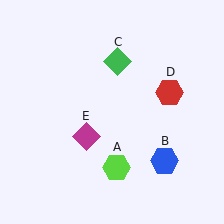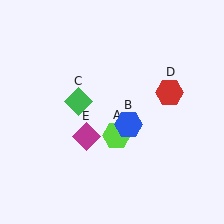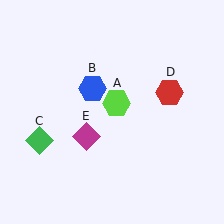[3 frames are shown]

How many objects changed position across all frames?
3 objects changed position: lime hexagon (object A), blue hexagon (object B), green diamond (object C).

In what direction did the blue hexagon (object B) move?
The blue hexagon (object B) moved up and to the left.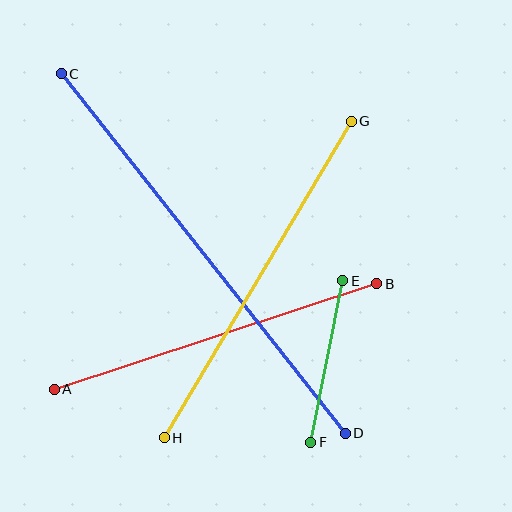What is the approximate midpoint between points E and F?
The midpoint is at approximately (327, 361) pixels.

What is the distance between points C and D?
The distance is approximately 459 pixels.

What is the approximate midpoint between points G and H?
The midpoint is at approximately (258, 279) pixels.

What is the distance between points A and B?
The distance is approximately 339 pixels.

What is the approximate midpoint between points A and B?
The midpoint is at approximately (216, 337) pixels.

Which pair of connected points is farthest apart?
Points C and D are farthest apart.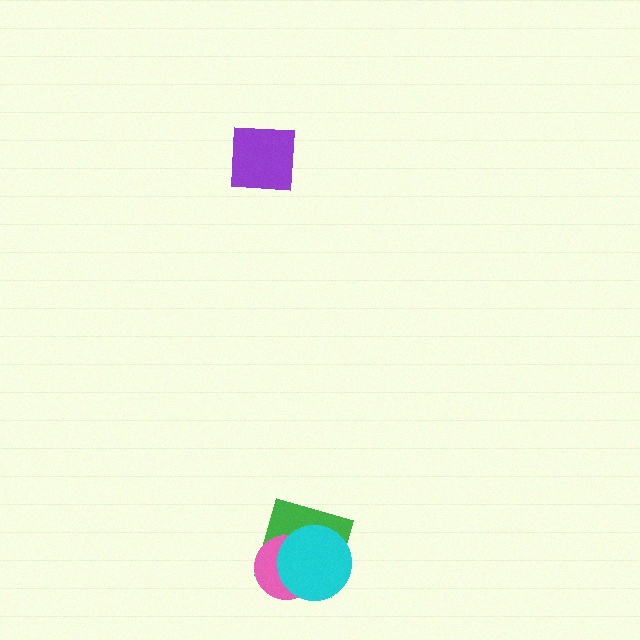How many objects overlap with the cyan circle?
2 objects overlap with the cyan circle.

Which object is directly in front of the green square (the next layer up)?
The pink circle is directly in front of the green square.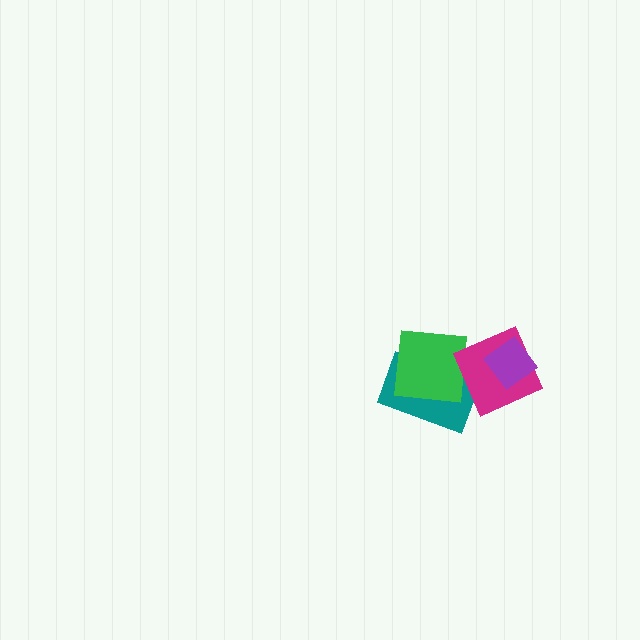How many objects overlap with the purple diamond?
1 object overlaps with the purple diamond.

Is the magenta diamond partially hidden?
Yes, it is partially covered by another shape.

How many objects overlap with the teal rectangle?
2 objects overlap with the teal rectangle.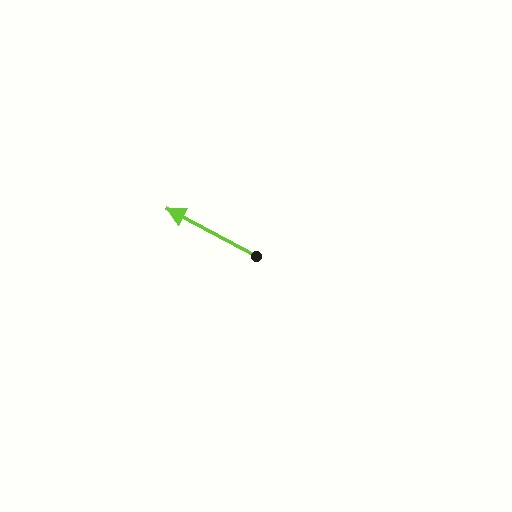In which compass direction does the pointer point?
Northwest.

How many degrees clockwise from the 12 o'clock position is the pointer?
Approximately 298 degrees.